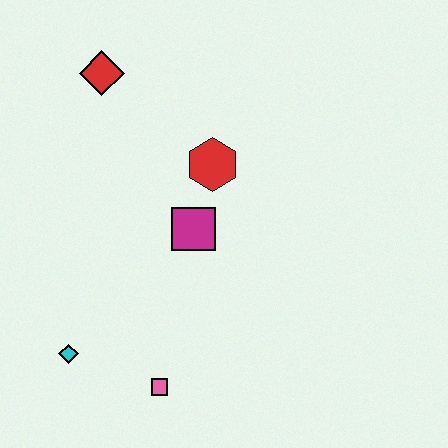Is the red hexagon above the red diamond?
No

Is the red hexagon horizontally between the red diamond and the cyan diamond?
No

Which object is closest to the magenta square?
The red hexagon is closest to the magenta square.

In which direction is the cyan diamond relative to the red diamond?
The cyan diamond is below the red diamond.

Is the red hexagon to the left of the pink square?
No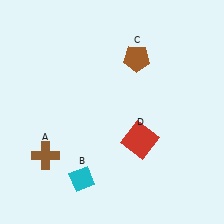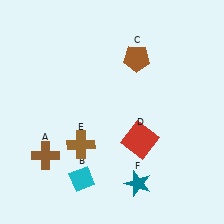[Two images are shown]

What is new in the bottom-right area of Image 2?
A teal star (F) was added in the bottom-right area of Image 2.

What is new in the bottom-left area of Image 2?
A brown cross (E) was added in the bottom-left area of Image 2.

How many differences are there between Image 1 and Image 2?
There are 2 differences between the two images.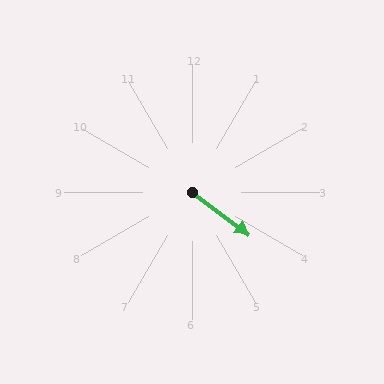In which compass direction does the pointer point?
Southeast.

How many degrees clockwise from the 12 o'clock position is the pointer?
Approximately 127 degrees.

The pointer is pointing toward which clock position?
Roughly 4 o'clock.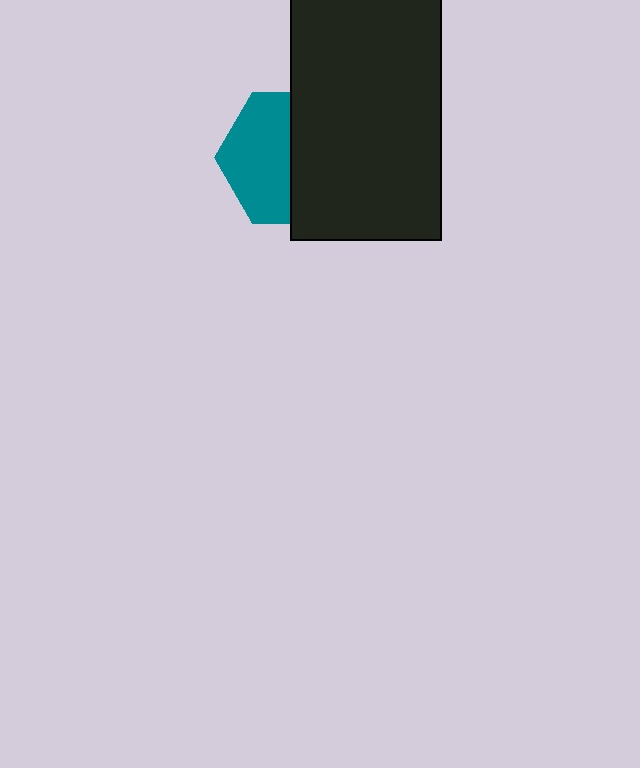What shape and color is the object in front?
The object in front is a black rectangle.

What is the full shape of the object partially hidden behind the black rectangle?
The partially hidden object is a teal hexagon.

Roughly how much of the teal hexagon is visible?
About half of it is visible (roughly 50%).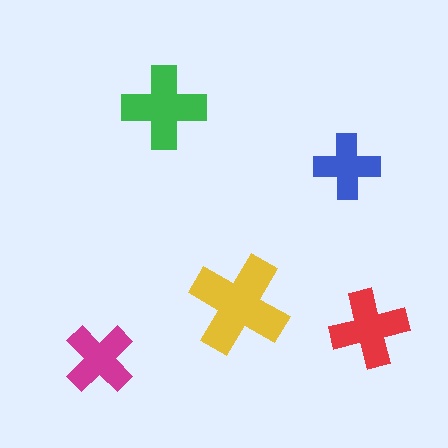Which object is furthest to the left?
The magenta cross is leftmost.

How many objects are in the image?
There are 5 objects in the image.